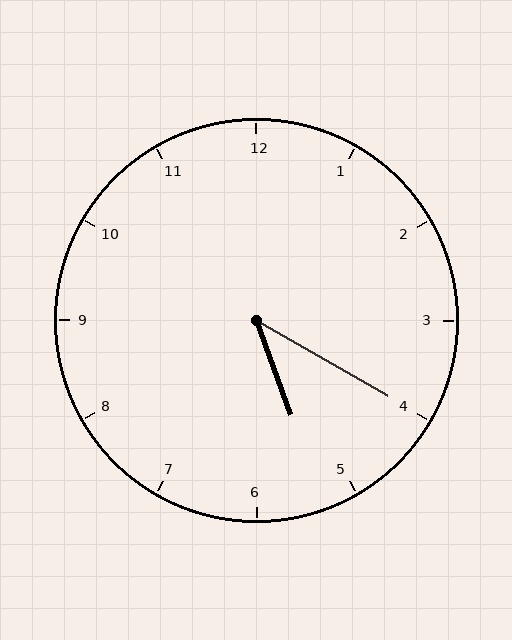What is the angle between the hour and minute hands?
Approximately 40 degrees.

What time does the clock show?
5:20.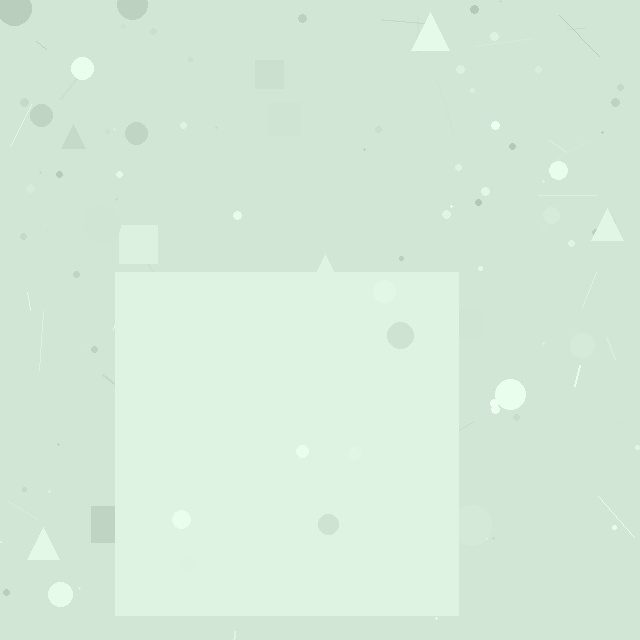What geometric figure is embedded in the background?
A square is embedded in the background.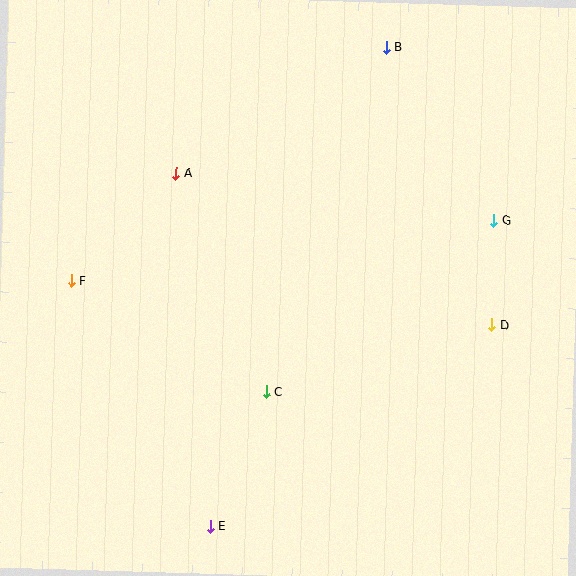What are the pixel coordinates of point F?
Point F is at (71, 280).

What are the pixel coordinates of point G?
Point G is at (494, 220).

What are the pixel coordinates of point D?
Point D is at (492, 325).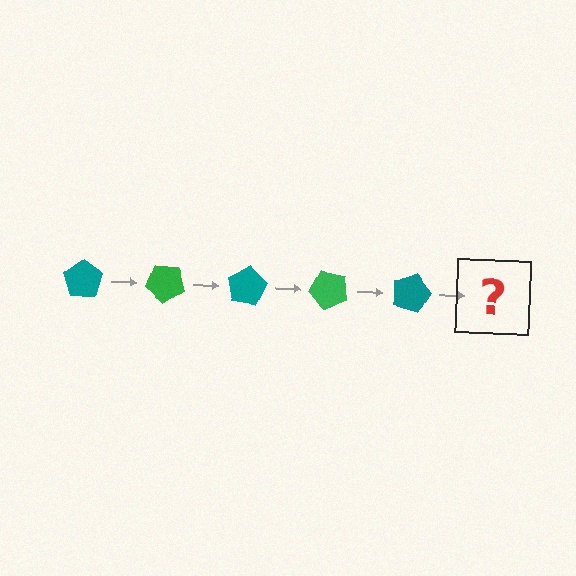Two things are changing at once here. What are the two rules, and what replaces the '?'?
The two rules are that it rotates 40 degrees each step and the color cycles through teal and green. The '?' should be a green pentagon, rotated 200 degrees from the start.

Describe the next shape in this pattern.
It should be a green pentagon, rotated 200 degrees from the start.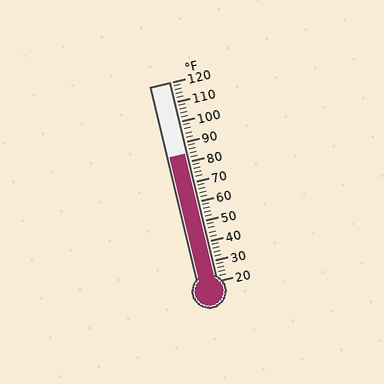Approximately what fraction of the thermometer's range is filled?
The thermometer is filled to approximately 65% of its range.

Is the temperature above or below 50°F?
The temperature is above 50°F.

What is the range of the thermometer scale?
The thermometer scale ranges from 20°F to 120°F.